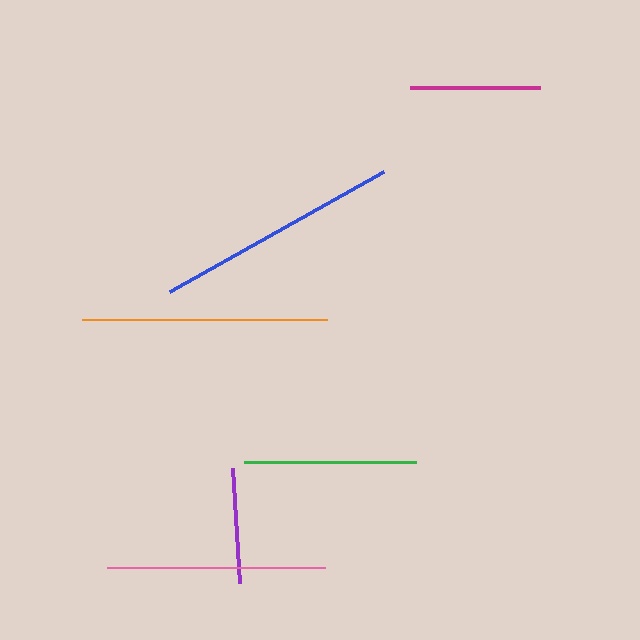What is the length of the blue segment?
The blue segment is approximately 246 pixels long.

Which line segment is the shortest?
The purple line is the shortest at approximately 115 pixels.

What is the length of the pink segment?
The pink segment is approximately 218 pixels long.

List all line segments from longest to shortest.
From longest to shortest: blue, orange, pink, green, magenta, purple.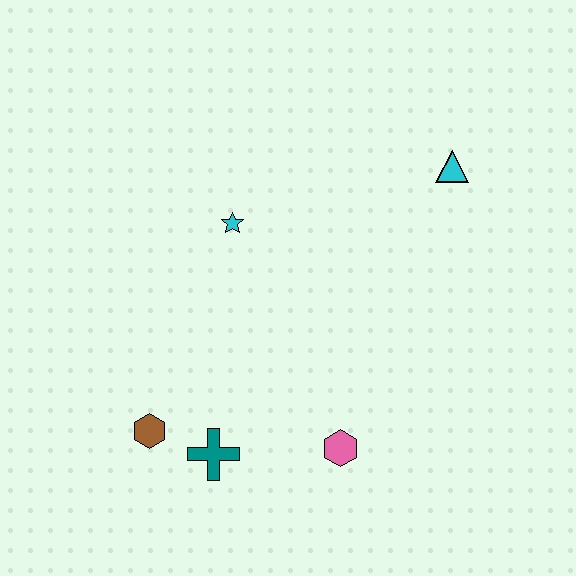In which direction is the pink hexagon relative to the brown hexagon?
The pink hexagon is to the right of the brown hexagon.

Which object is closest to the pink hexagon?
The teal cross is closest to the pink hexagon.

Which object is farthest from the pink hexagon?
The cyan triangle is farthest from the pink hexagon.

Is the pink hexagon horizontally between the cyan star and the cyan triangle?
Yes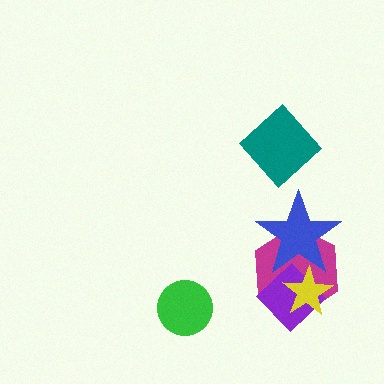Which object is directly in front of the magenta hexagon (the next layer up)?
The purple diamond is directly in front of the magenta hexagon.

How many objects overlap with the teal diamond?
0 objects overlap with the teal diamond.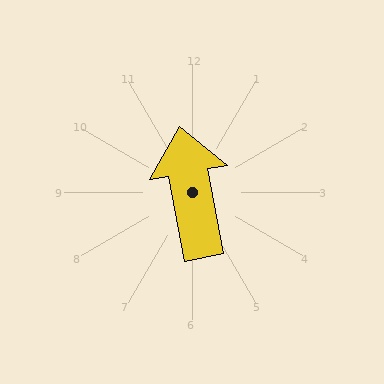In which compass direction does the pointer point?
North.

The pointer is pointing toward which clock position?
Roughly 12 o'clock.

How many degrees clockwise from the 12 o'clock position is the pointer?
Approximately 349 degrees.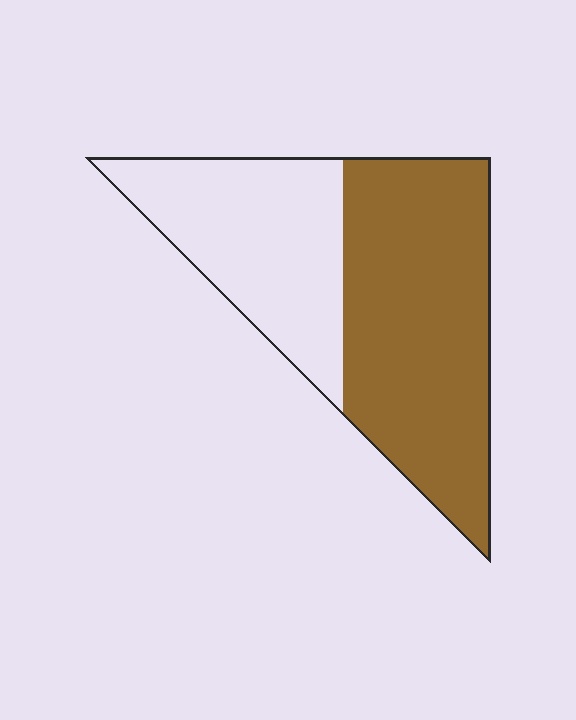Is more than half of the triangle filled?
Yes.